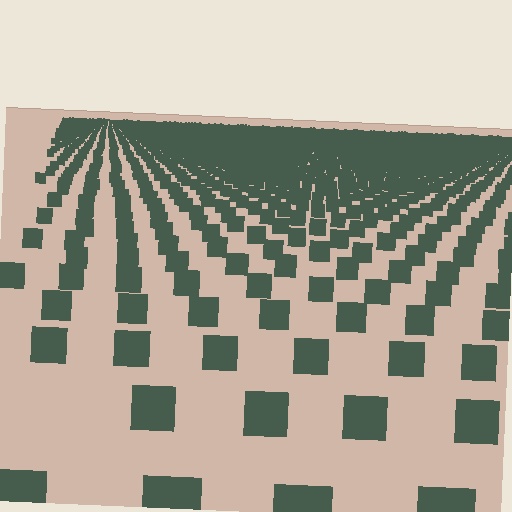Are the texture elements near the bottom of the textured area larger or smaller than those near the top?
Larger. Near the bottom, elements are closer to the viewer and appear at a bigger on-screen size.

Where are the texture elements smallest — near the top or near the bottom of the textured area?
Near the top.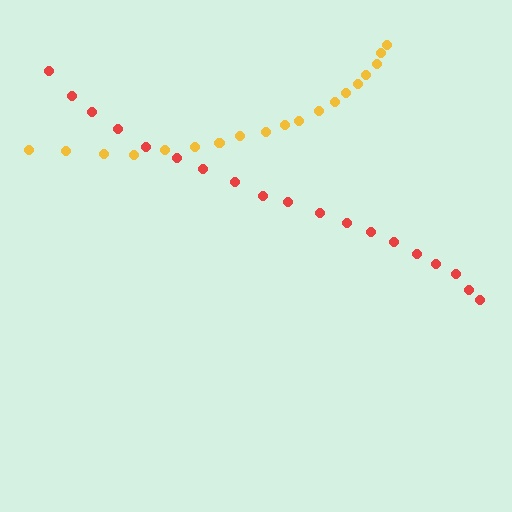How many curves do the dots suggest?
There are 2 distinct paths.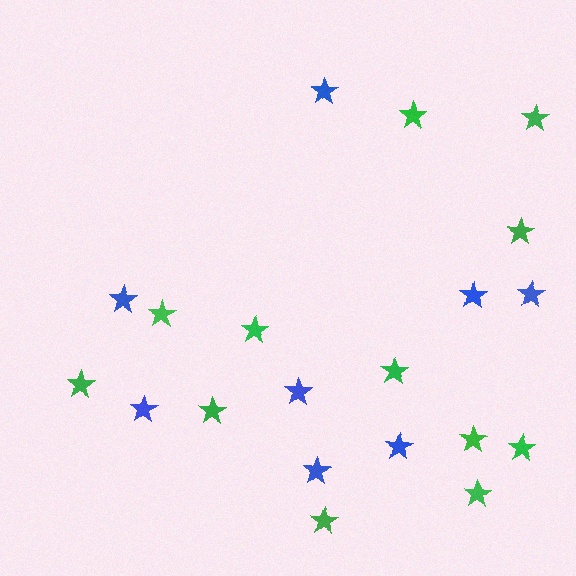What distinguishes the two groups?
There are 2 groups: one group of green stars (12) and one group of blue stars (8).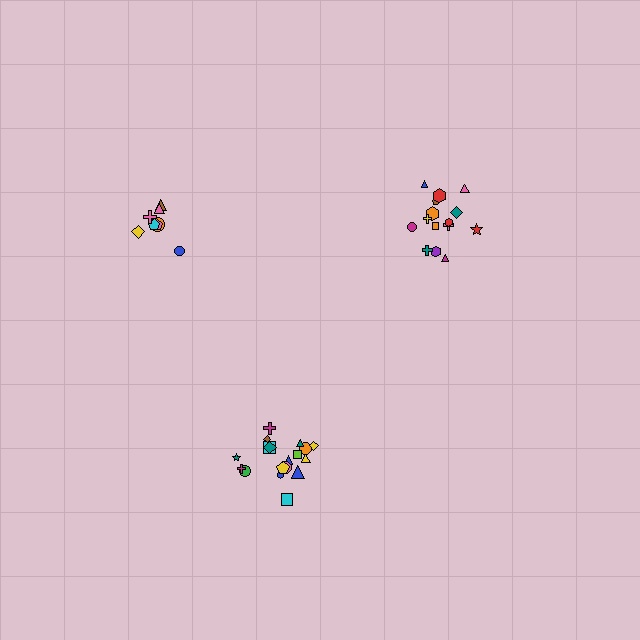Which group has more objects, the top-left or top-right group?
The top-right group.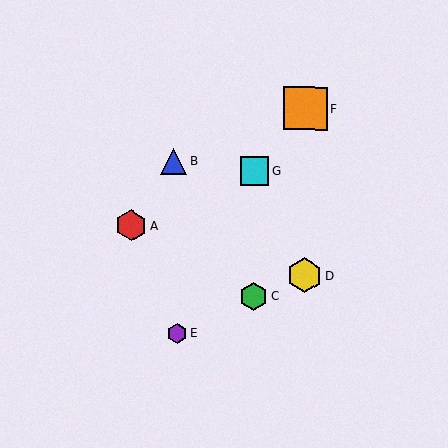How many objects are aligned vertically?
2 objects (D, F) are aligned vertically.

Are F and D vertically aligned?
Yes, both are at x≈305.